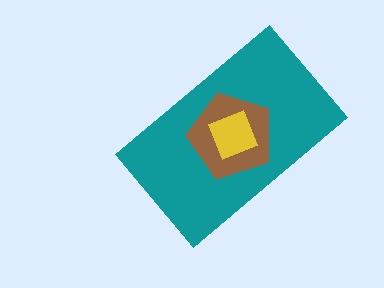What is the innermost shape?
The yellow diamond.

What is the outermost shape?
The teal rectangle.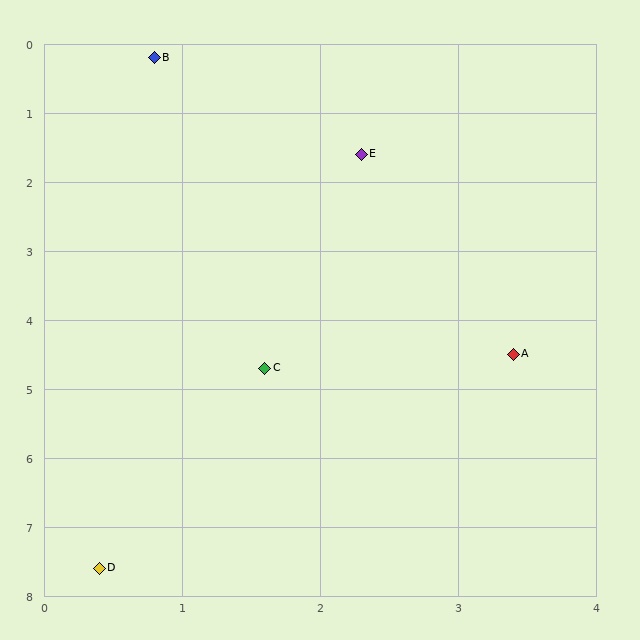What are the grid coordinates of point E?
Point E is at approximately (2.3, 1.6).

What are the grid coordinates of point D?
Point D is at approximately (0.4, 7.6).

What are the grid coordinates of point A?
Point A is at approximately (3.4, 4.5).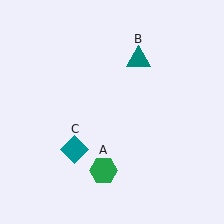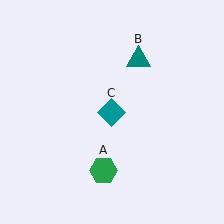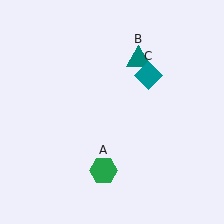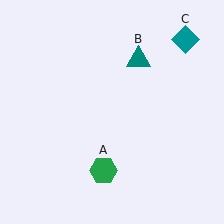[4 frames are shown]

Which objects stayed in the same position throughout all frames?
Green hexagon (object A) and teal triangle (object B) remained stationary.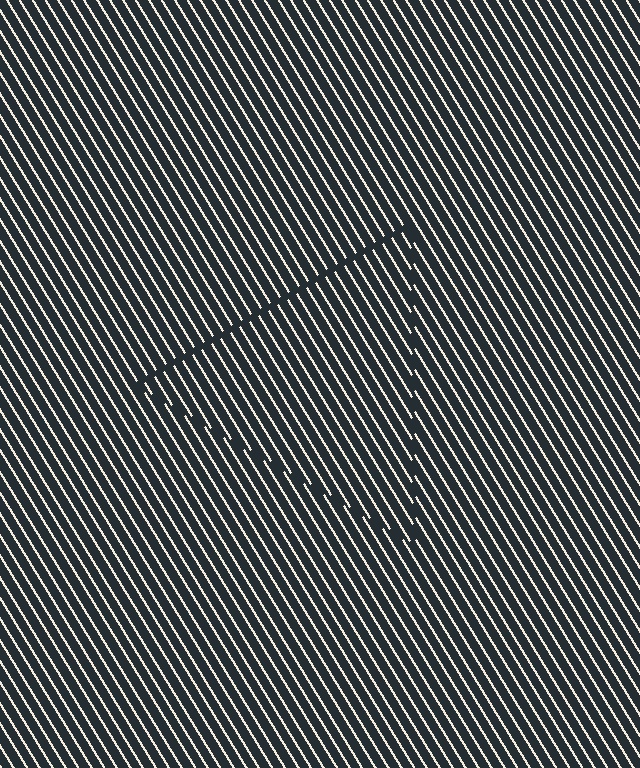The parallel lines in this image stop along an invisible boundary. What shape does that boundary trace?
An illusory triangle. The interior of the shape contains the same grating, shifted by half a period — the contour is defined by the phase discontinuity where line-ends from the inner and outer gratings abut.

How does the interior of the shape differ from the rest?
The interior of the shape contains the same grating, shifted by half a period — the contour is defined by the phase discontinuity where line-ends from the inner and outer gratings abut.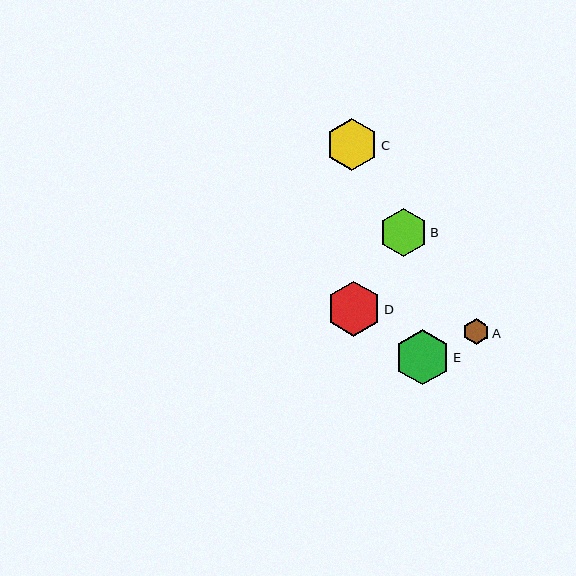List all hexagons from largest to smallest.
From largest to smallest: D, E, C, B, A.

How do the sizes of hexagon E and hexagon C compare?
Hexagon E and hexagon C are approximately the same size.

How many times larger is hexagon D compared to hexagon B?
Hexagon D is approximately 1.1 times the size of hexagon B.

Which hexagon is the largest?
Hexagon D is the largest with a size of approximately 55 pixels.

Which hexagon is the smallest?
Hexagon A is the smallest with a size of approximately 26 pixels.